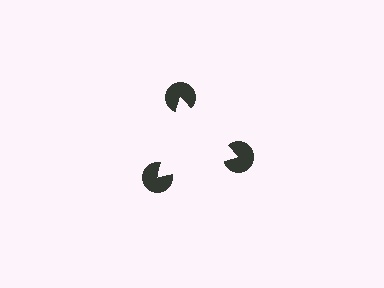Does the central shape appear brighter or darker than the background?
It typically appears slightly brighter than the background, even though no actual brightness change is drawn.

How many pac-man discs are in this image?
There are 3 — one at each vertex of the illusory triangle.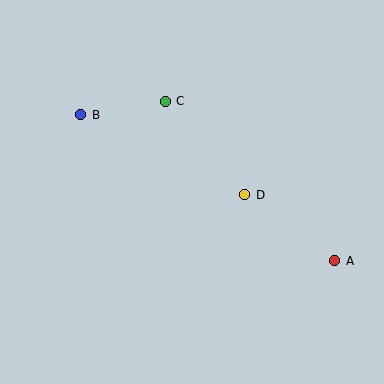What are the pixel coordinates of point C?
Point C is at (165, 101).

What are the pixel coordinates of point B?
Point B is at (81, 115).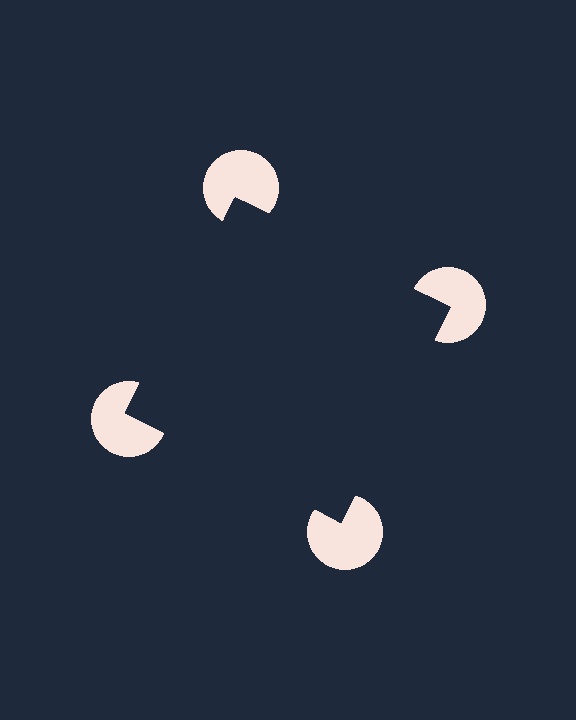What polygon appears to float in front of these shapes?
An illusory square — its edges are inferred from the aligned wedge cuts in the pac-man discs, not physically drawn.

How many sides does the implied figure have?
4 sides.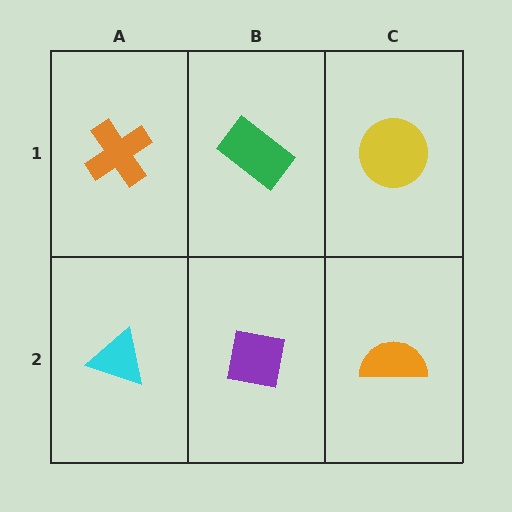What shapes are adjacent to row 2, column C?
A yellow circle (row 1, column C), a purple square (row 2, column B).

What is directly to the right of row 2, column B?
An orange semicircle.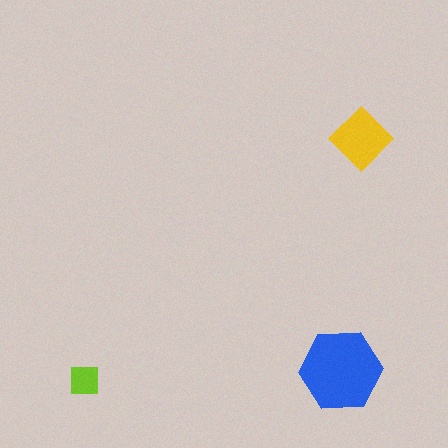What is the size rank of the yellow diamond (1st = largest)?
2nd.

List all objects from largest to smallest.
The blue hexagon, the yellow diamond, the lime square.